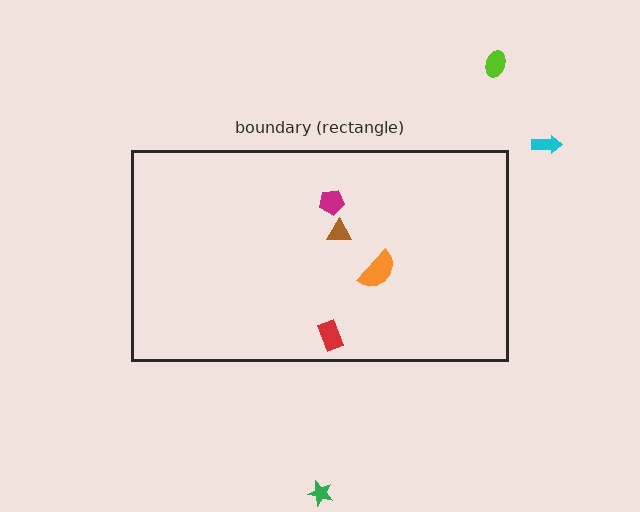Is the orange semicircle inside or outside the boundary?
Inside.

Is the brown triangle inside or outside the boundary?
Inside.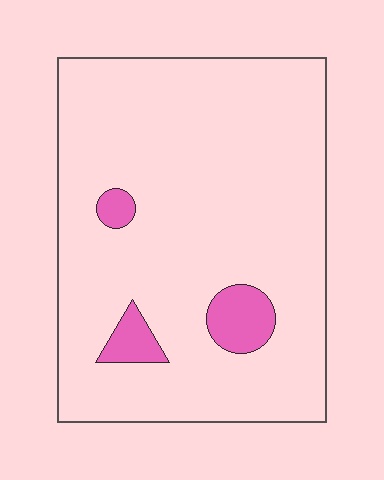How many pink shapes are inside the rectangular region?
3.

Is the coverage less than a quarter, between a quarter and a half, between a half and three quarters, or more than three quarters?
Less than a quarter.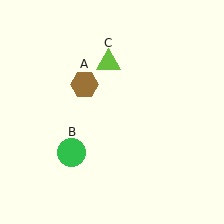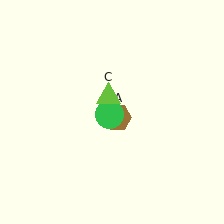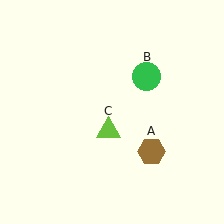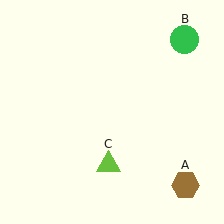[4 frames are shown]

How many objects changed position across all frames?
3 objects changed position: brown hexagon (object A), green circle (object B), lime triangle (object C).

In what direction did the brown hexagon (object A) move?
The brown hexagon (object A) moved down and to the right.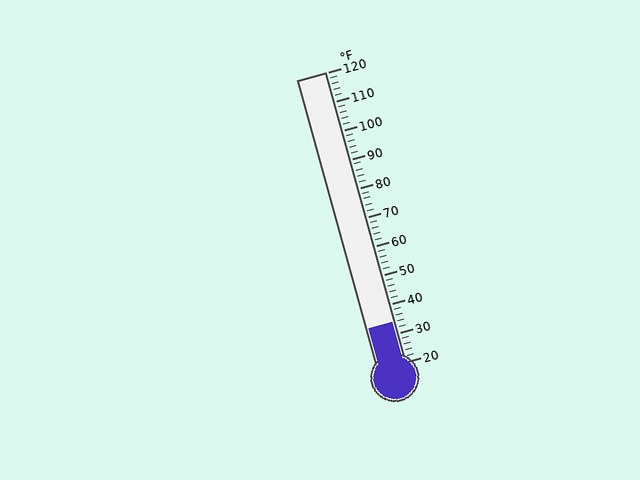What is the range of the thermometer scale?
The thermometer scale ranges from 20°F to 120°F.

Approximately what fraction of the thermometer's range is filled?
The thermometer is filled to approximately 15% of its range.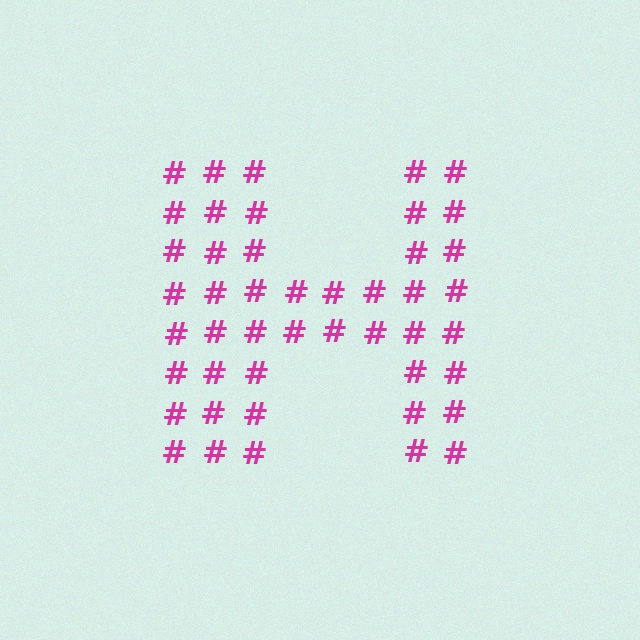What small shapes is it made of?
It is made of small hash symbols.